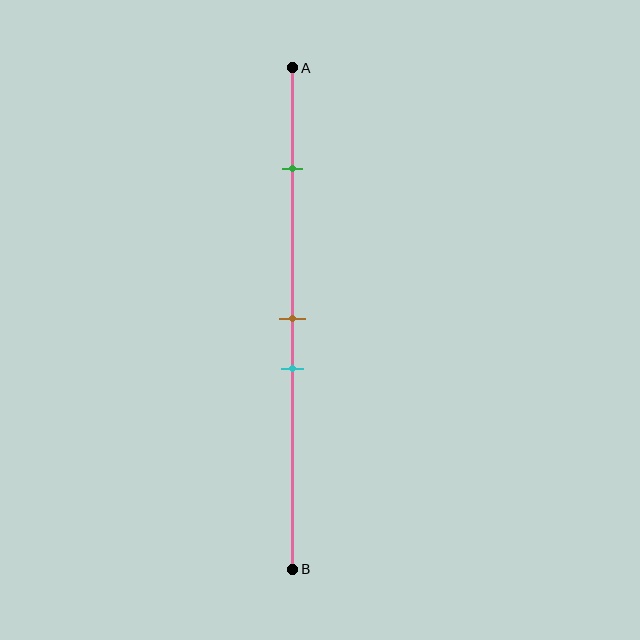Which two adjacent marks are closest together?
The brown and cyan marks are the closest adjacent pair.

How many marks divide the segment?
There are 3 marks dividing the segment.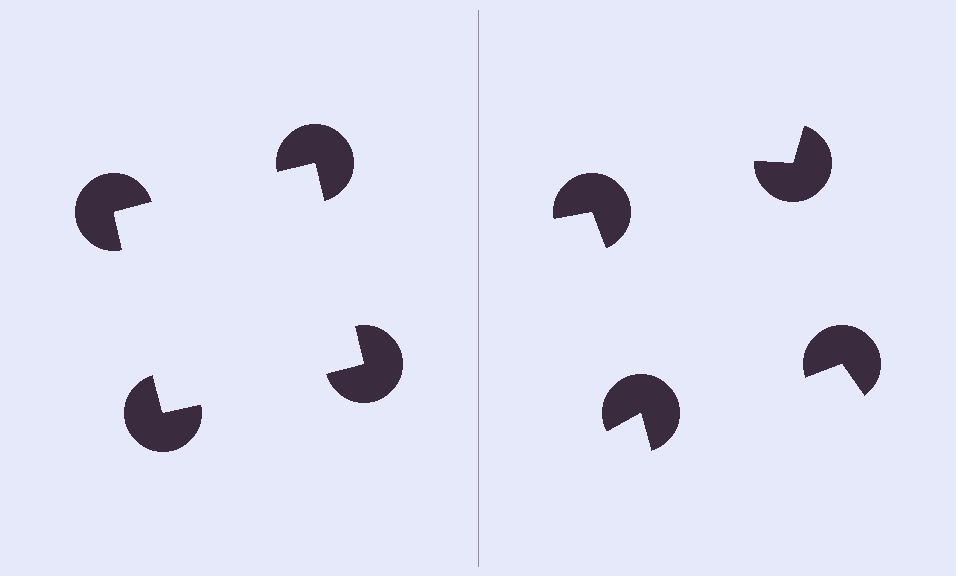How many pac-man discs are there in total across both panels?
8 — 4 on each side.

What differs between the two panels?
The pac-man discs are positioned identically on both sides; only the wedge orientations differ. On the left they align to a square; on the right they are misaligned.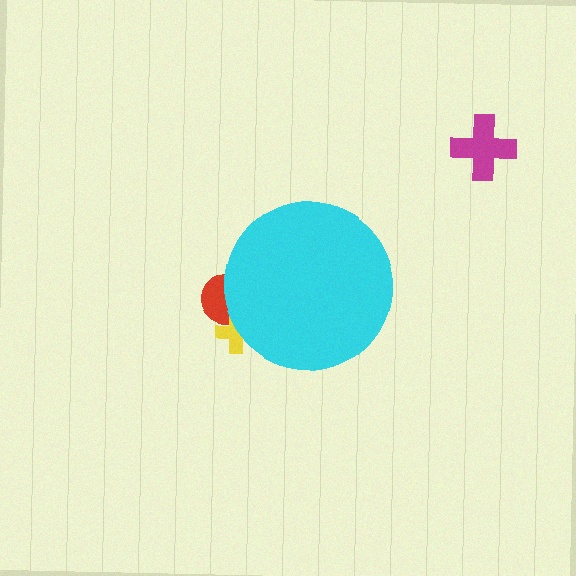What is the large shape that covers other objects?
A cyan circle.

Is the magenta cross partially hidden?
No, the magenta cross is fully visible.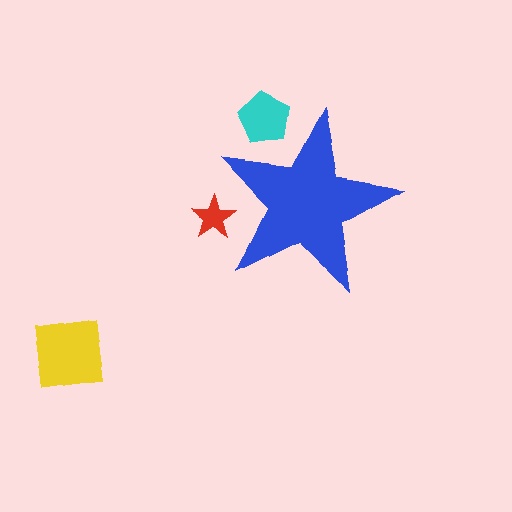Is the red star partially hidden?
Yes, the red star is partially hidden behind the blue star.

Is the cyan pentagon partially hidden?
Yes, the cyan pentagon is partially hidden behind the blue star.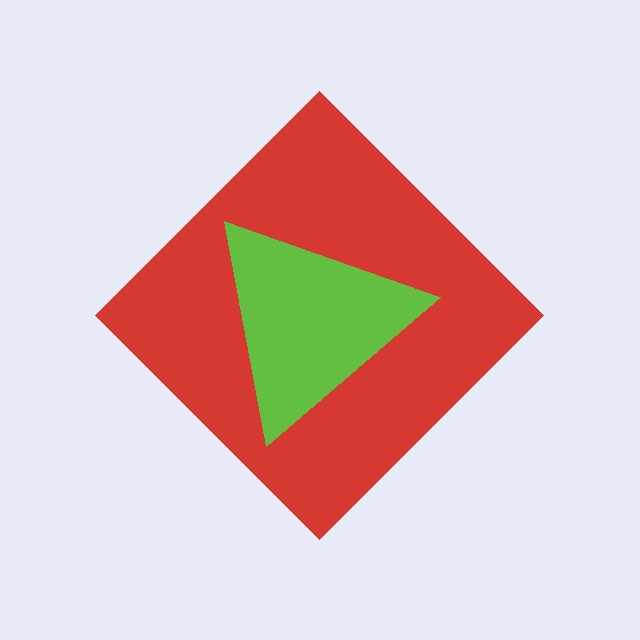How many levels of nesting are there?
2.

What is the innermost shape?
The lime triangle.